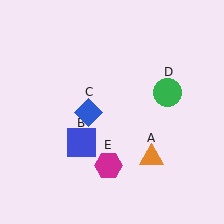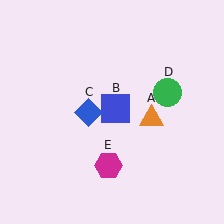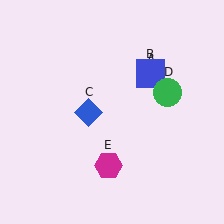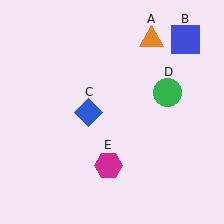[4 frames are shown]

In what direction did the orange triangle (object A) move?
The orange triangle (object A) moved up.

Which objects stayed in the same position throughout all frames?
Blue diamond (object C) and green circle (object D) and magenta hexagon (object E) remained stationary.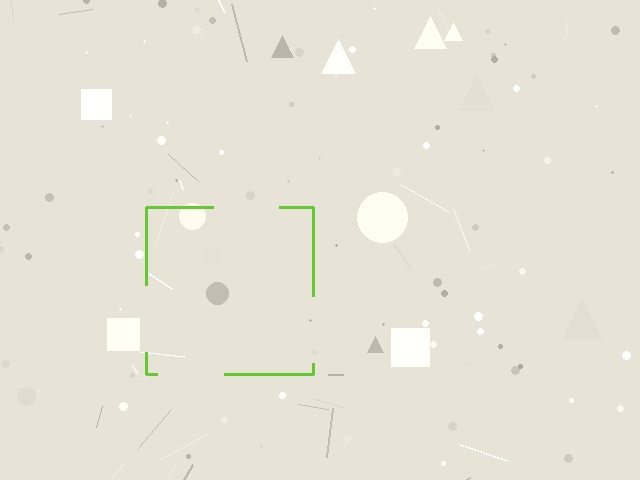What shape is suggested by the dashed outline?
The dashed outline suggests a square.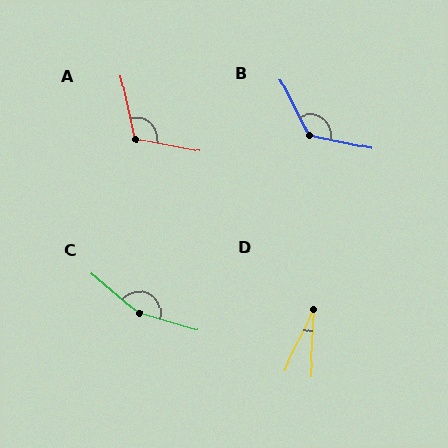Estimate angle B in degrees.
Approximately 130 degrees.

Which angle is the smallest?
D, at approximately 24 degrees.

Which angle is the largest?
C, at approximately 156 degrees.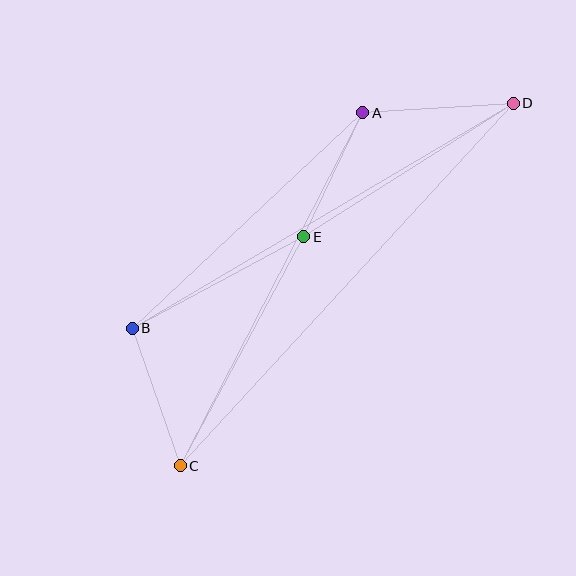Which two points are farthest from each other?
Points C and D are farthest from each other.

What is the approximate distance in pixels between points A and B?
The distance between A and B is approximately 316 pixels.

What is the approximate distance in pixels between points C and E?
The distance between C and E is approximately 260 pixels.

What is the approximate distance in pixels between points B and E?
The distance between B and E is approximately 194 pixels.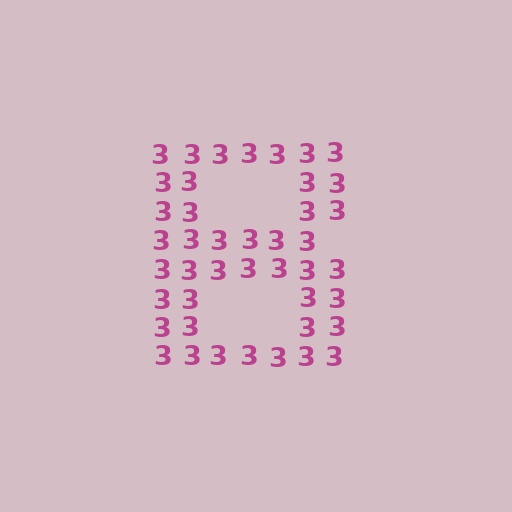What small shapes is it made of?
It is made of small digit 3's.